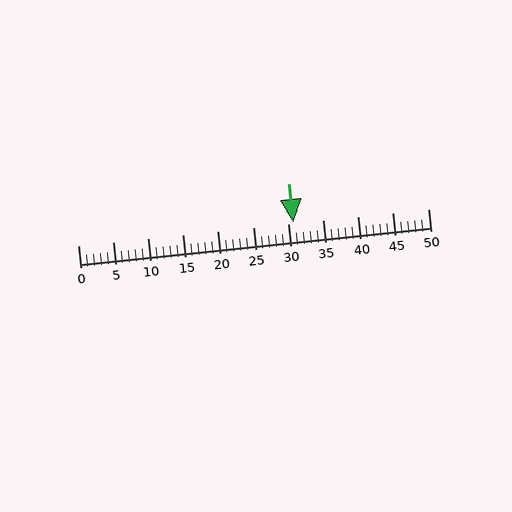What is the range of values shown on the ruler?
The ruler shows values from 0 to 50.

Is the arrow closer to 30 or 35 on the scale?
The arrow is closer to 30.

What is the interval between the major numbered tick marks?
The major tick marks are spaced 5 units apart.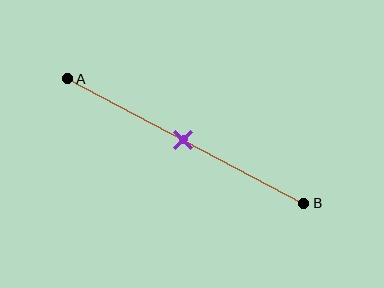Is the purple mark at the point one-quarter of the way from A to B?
No, the mark is at about 50% from A, not at the 25% one-quarter point.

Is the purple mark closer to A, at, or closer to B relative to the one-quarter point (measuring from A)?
The purple mark is closer to point B than the one-quarter point of segment AB.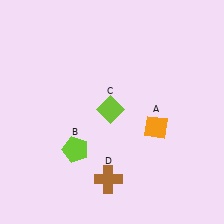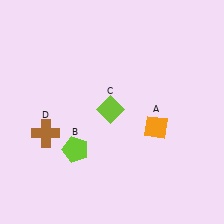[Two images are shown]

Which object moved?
The brown cross (D) moved left.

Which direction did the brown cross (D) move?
The brown cross (D) moved left.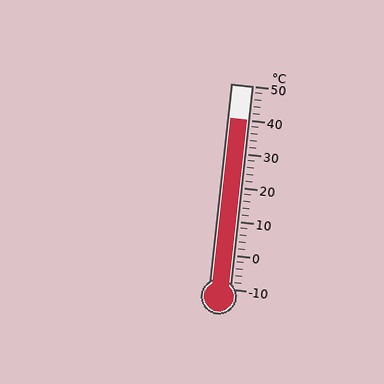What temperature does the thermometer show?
The thermometer shows approximately 40°C.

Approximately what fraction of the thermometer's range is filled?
The thermometer is filled to approximately 85% of its range.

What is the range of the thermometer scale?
The thermometer scale ranges from -10°C to 50°C.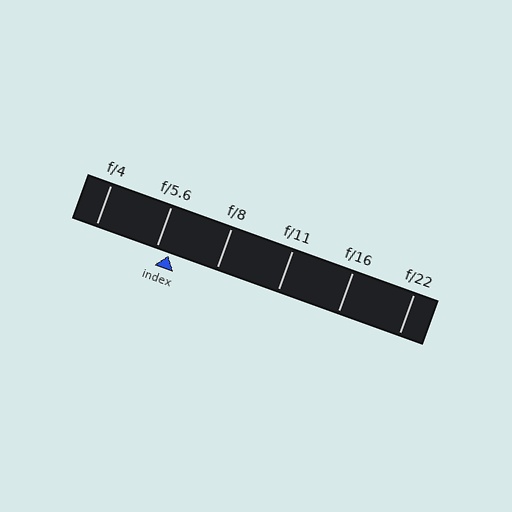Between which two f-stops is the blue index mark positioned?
The index mark is between f/5.6 and f/8.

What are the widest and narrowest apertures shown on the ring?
The widest aperture shown is f/4 and the narrowest is f/22.